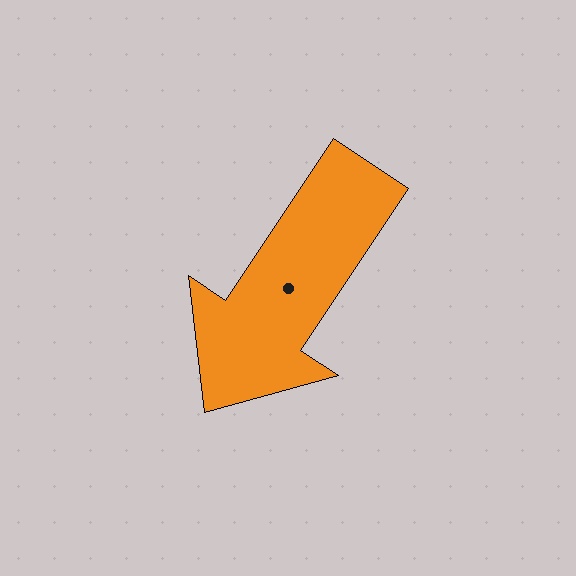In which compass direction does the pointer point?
Southwest.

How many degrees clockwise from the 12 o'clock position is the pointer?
Approximately 214 degrees.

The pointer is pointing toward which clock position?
Roughly 7 o'clock.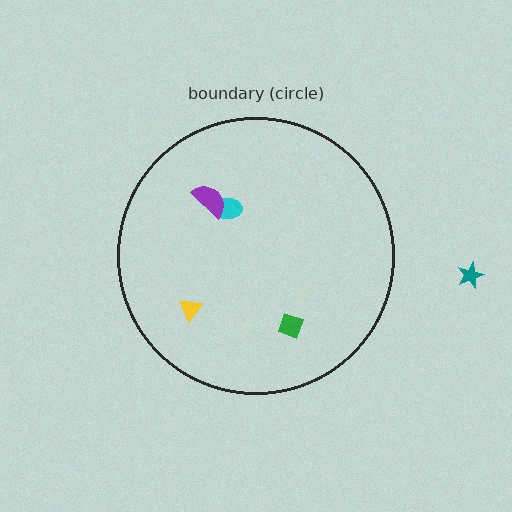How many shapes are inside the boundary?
4 inside, 1 outside.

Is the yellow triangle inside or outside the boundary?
Inside.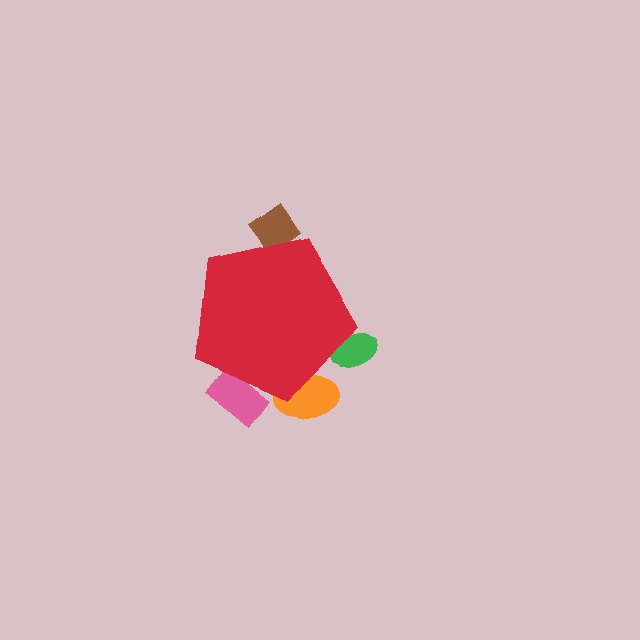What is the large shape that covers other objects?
A red pentagon.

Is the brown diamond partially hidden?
Yes, the brown diamond is partially hidden behind the red pentagon.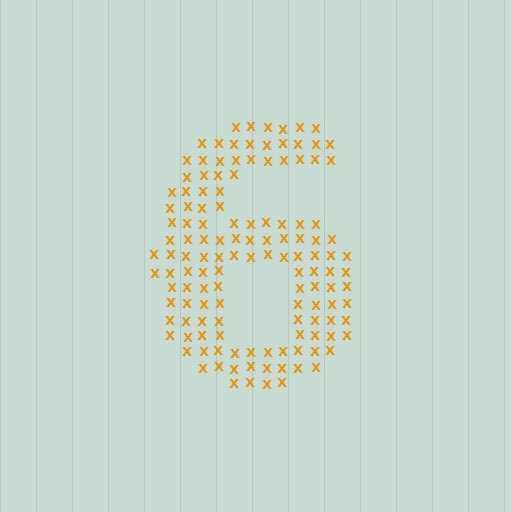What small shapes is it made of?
It is made of small letter X's.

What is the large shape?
The large shape is the digit 6.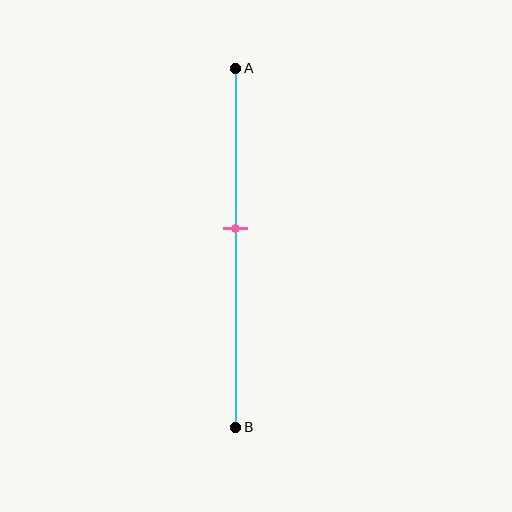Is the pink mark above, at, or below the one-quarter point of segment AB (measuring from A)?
The pink mark is below the one-quarter point of segment AB.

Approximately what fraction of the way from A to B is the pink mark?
The pink mark is approximately 45% of the way from A to B.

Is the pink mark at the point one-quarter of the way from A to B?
No, the mark is at about 45% from A, not at the 25% one-quarter point.